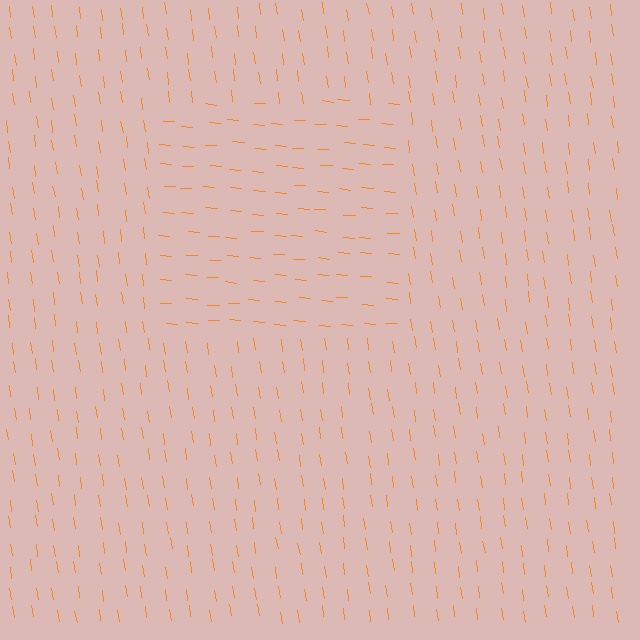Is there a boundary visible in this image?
Yes, there is a texture boundary formed by a change in line orientation.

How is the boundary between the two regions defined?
The boundary is defined purely by a change in line orientation (approximately 78 degrees difference). All lines are the same color and thickness.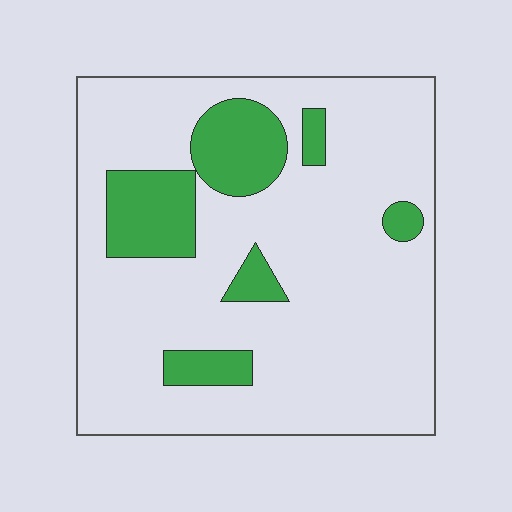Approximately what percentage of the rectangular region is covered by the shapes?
Approximately 20%.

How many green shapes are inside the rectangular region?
6.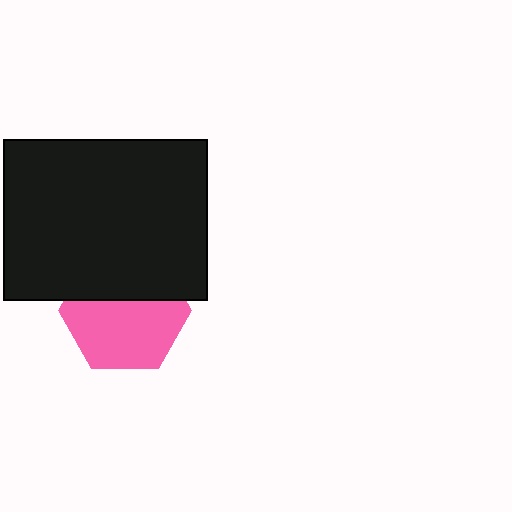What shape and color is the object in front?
The object in front is a black rectangle.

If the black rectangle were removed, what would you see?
You would see the complete pink hexagon.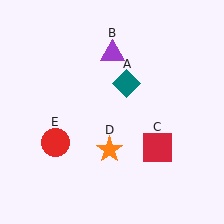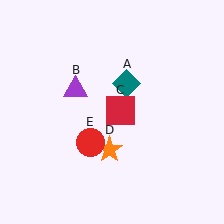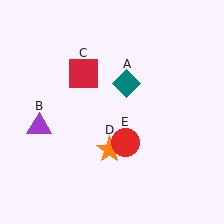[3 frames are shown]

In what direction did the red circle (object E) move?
The red circle (object E) moved right.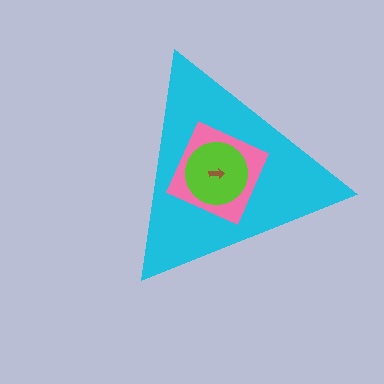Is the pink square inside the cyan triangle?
Yes.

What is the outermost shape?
The cyan triangle.